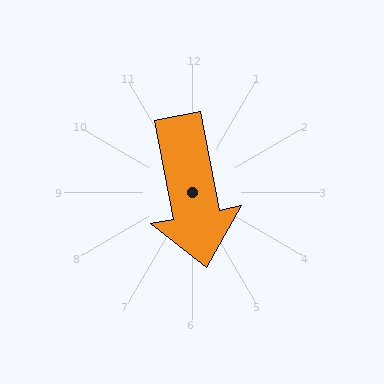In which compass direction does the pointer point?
South.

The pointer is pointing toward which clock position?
Roughly 6 o'clock.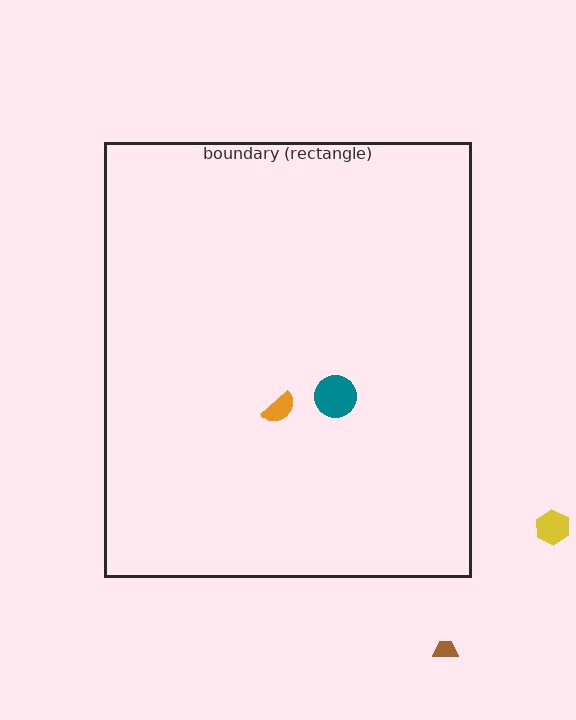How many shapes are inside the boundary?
2 inside, 2 outside.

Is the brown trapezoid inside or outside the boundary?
Outside.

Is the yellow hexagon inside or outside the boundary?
Outside.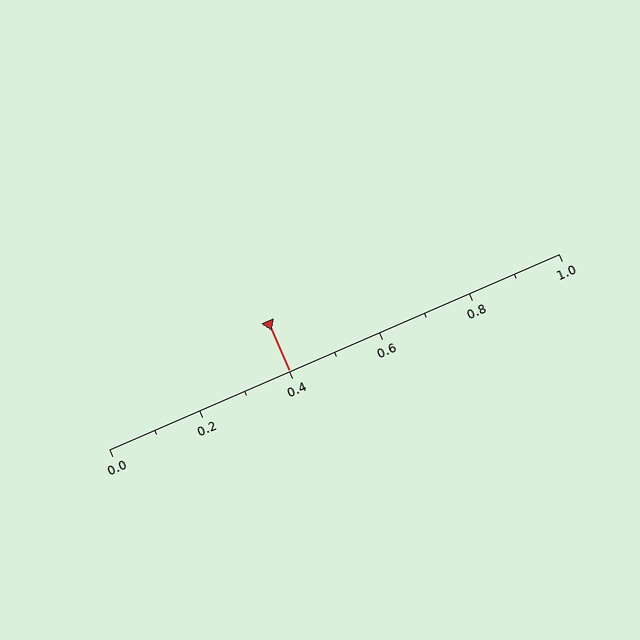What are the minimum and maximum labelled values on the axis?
The axis runs from 0.0 to 1.0.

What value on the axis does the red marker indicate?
The marker indicates approximately 0.4.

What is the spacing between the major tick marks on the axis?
The major ticks are spaced 0.2 apart.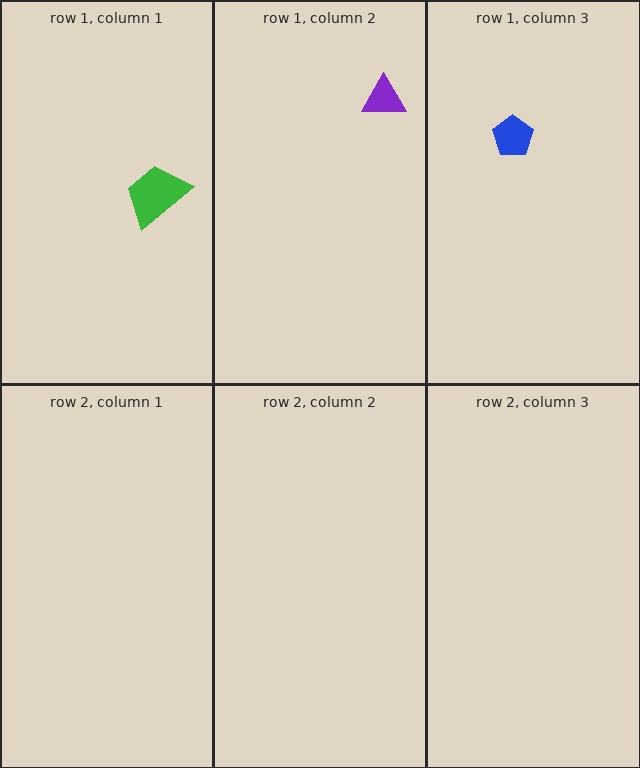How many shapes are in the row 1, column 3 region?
1.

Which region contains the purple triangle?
The row 1, column 2 region.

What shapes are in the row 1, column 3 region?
The blue pentagon.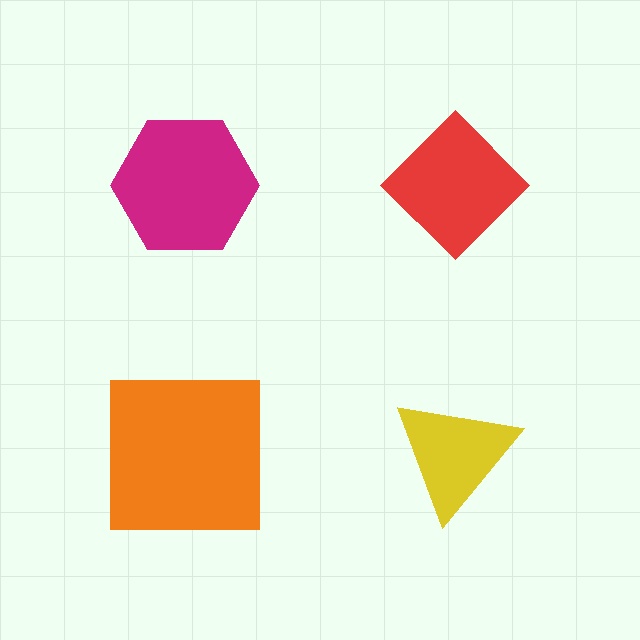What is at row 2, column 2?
A yellow triangle.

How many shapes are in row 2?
2 shapes.